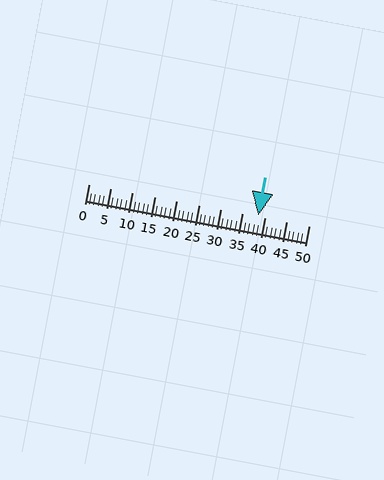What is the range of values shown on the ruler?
The ruler shows values from 0 to 50.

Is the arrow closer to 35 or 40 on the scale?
The arrow is closer to 40.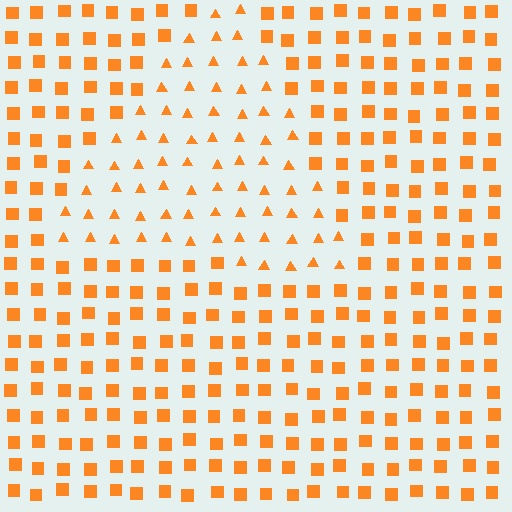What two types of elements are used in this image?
The image uses triangles inside the triangle region and squares outside it.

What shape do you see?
I see a triangle.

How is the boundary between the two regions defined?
The boundary is defined by a change in element shape: triangles inside vs. squares outside. All elements share the same color and spacing.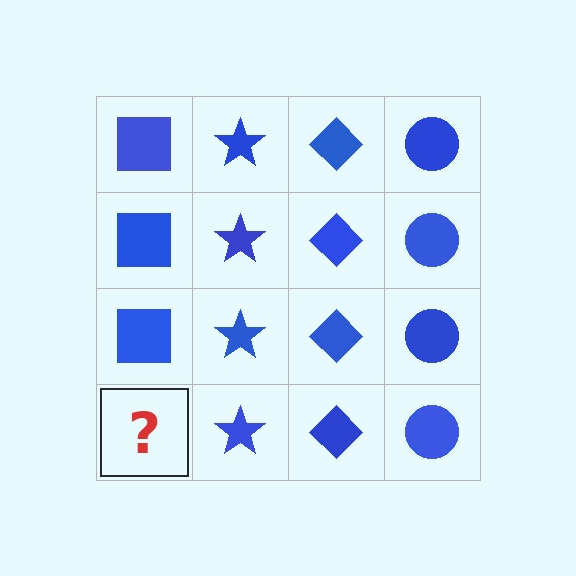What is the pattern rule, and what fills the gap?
The rule is that each column has a consistent shape. The gap should be filled with a blue square.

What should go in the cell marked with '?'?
The missing cell should contain a blue square.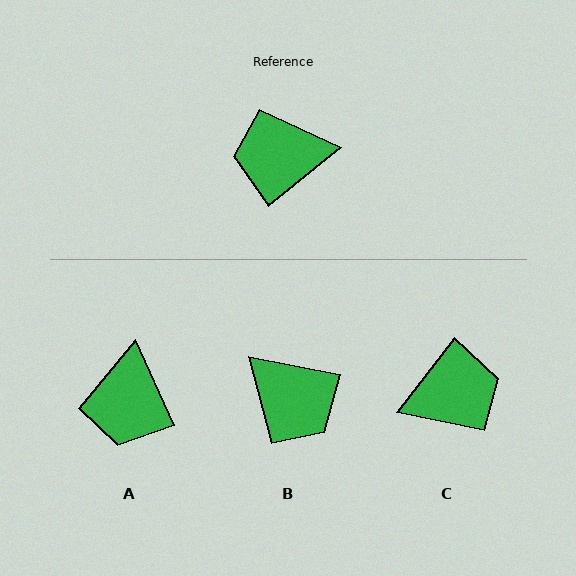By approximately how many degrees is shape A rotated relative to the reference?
Approximately 75 degrees counter-clockwise.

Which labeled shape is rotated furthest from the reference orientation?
C, about 167 degrees away.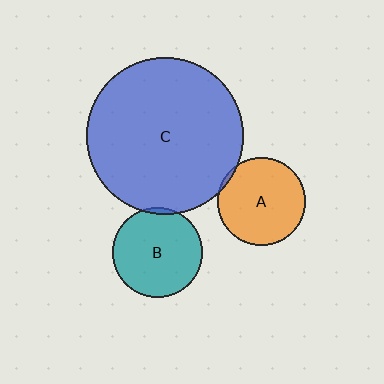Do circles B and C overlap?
Yes.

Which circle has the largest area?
Circle C (blue).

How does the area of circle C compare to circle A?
Approximately 3.1 times.